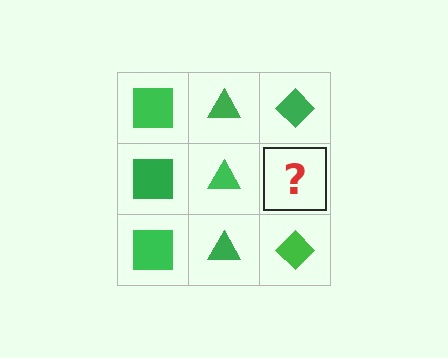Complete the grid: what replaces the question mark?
The question mark should be replaced with a green diamond.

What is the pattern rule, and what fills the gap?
The rule is that each column has a consistent shape. The gap should be filled with a green diamond.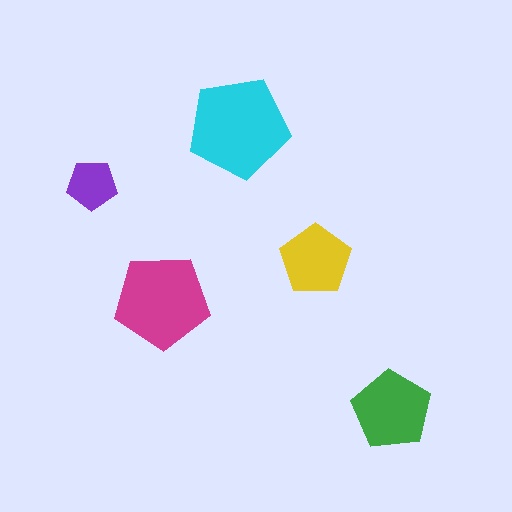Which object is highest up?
The cyan pentagon is topmost.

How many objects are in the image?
There are 5 objects in the image.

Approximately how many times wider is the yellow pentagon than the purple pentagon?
About 1.5 times wider.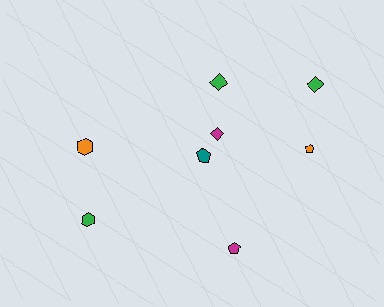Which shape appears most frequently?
Diamond, with 3 objects.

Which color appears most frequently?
Green, with 3 objects.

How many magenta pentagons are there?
There is 1 magenta pentagon.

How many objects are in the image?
There are 8 objects.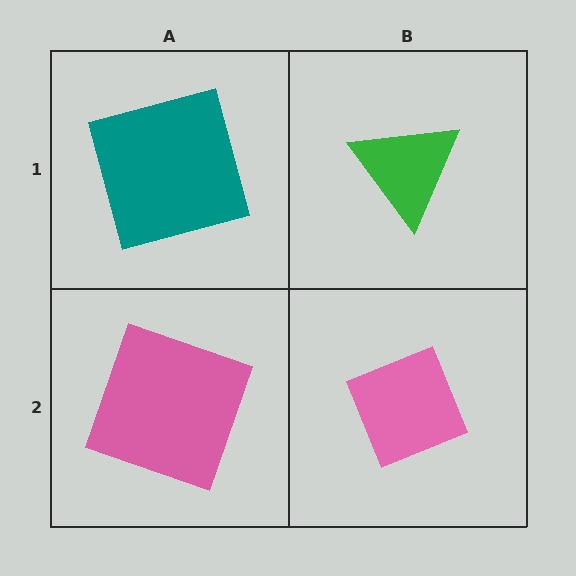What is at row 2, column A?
A pink square.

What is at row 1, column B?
A green triangle.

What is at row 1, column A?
A teal square.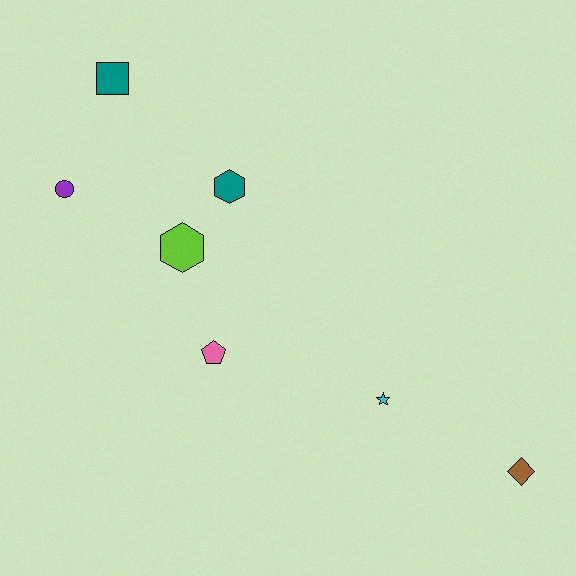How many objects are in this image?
There are 7 objects.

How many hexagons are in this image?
There are 2 hexagons.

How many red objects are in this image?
There are no red objects.